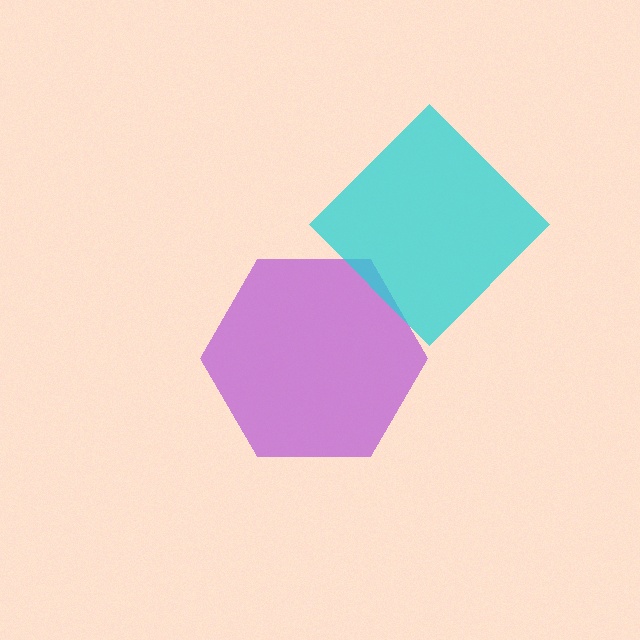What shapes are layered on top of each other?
The layered shapes are: a purple hexagon, a cyan diamond.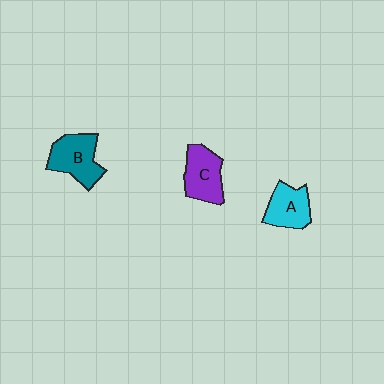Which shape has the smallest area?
Shape A (cyan).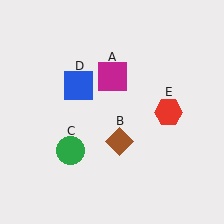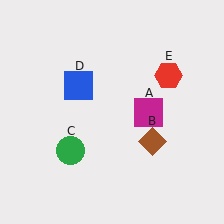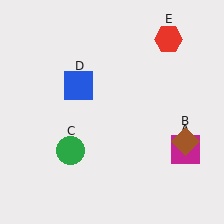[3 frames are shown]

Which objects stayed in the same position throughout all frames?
Green circle (object C) and blue square (object D) remained stationary.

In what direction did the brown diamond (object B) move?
The brown diamond (object B) moved right.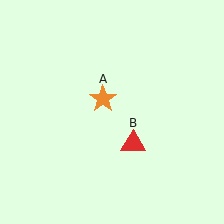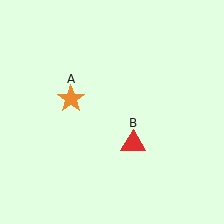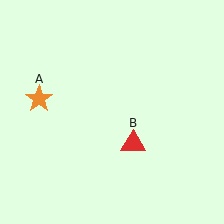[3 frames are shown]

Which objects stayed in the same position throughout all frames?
Red triangle (object B) remained stationary.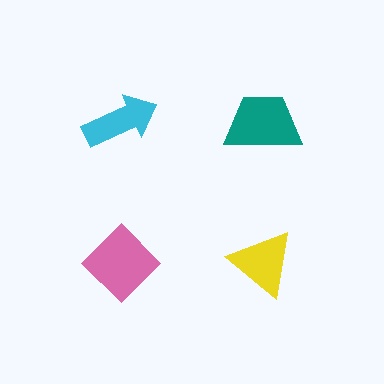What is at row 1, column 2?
A teal trapezoid.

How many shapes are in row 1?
2 shapes.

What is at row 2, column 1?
A pink diamond.